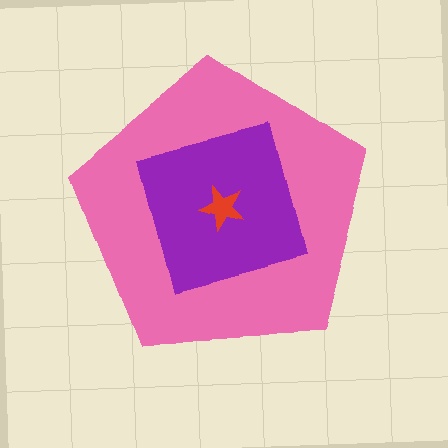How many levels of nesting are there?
3.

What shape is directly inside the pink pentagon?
The purple square.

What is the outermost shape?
The pink pentagon.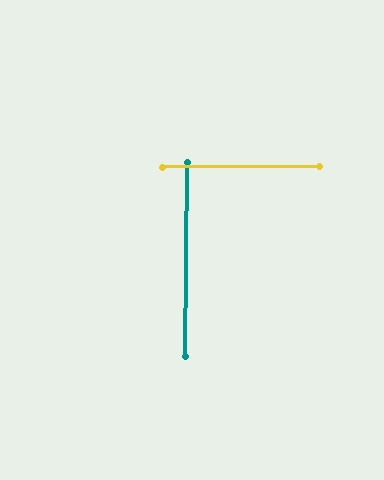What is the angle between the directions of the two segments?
Approximately 89 degrees.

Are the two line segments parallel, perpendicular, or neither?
Perpendicular — they meet at approximately 89°.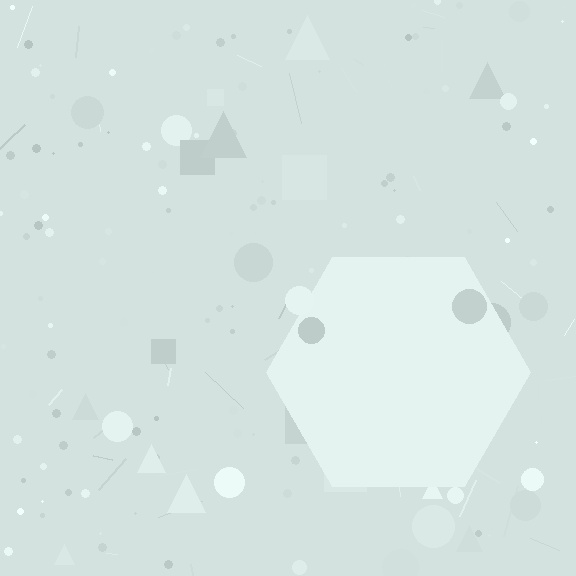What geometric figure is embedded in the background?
A hexagon is embedded in the background.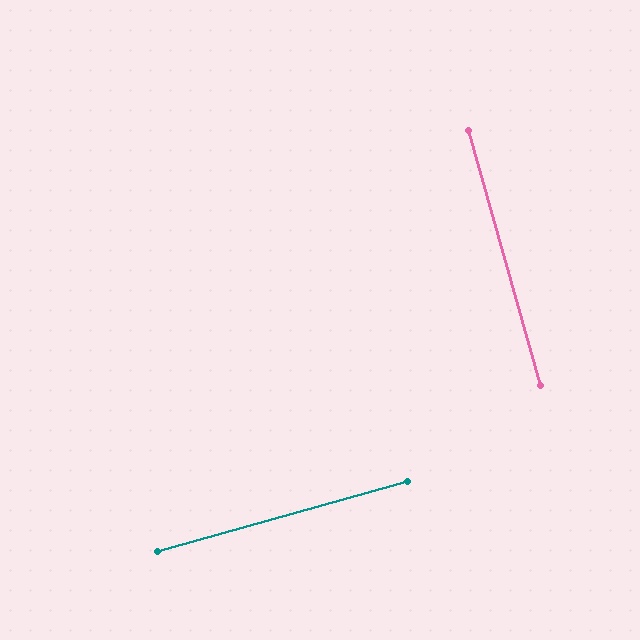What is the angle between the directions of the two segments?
Approximately 90 degrees.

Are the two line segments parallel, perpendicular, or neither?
Perpendicular — they meet at approximately 90°.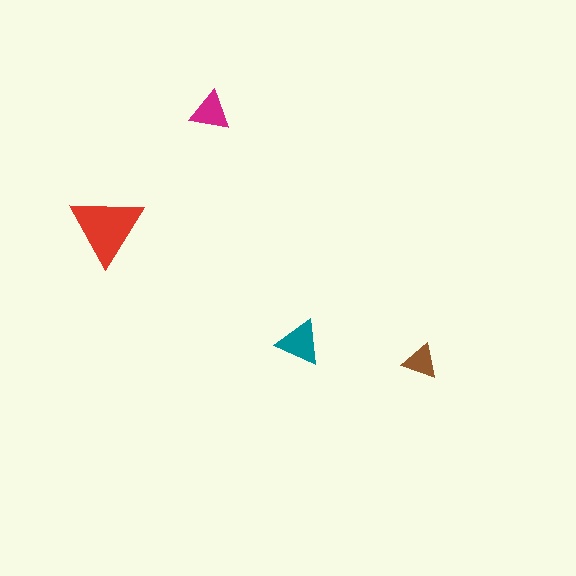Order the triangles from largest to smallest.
the red one, the teal one, the magenta one, the brown one.